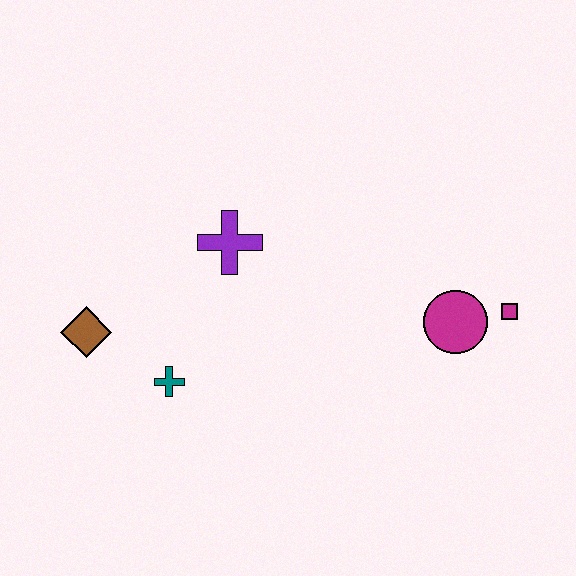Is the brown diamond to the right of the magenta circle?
No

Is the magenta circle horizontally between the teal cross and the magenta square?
Yes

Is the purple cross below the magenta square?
No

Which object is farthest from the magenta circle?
The brown diamond is farthest from the magenta circle.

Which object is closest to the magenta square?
The magenta circle is closest to the magenta square.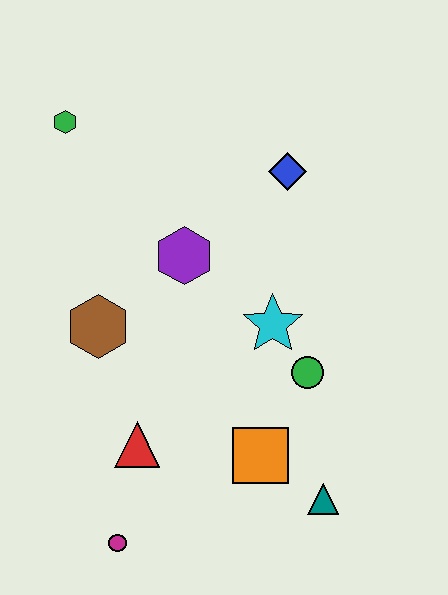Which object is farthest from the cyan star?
The green hexagon is farthest from the cyan star.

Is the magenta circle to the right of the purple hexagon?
No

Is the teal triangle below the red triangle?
Yes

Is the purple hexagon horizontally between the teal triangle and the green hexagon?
Yes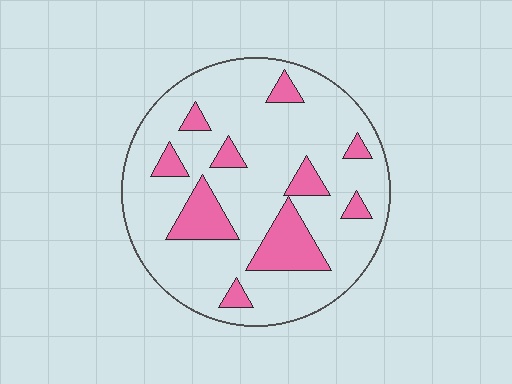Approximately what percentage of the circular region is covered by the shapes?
Approximately 20%.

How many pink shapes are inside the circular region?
10.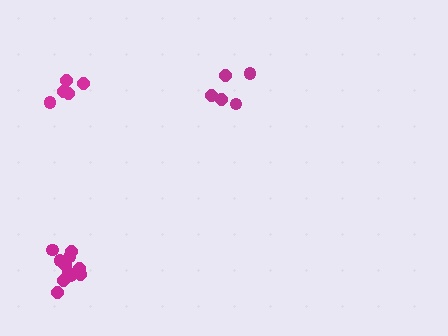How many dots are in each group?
Group 1: 5 dots, Group 2: 11 dots, Group 3: 5 dots (21 total).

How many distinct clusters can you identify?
There are 3 distinct clusters.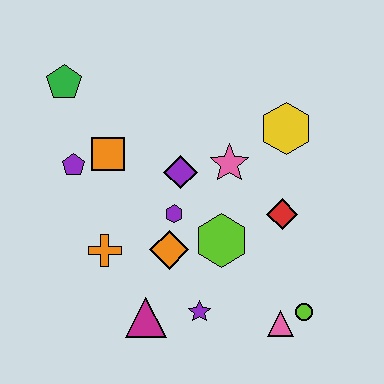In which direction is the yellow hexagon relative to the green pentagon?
The yellow hexagon is to the right of the green pentagon.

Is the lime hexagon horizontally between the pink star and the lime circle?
No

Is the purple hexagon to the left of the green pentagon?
No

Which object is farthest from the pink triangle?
The green pentagon is farthest from the pink triangle.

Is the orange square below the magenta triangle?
No